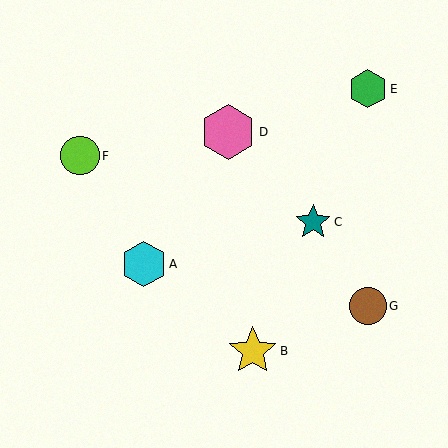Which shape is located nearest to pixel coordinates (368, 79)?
The green hexagon (labeled E) at (368, 89) is nearest to that location.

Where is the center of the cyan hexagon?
The center of the cyan hexagon is at (144, 264).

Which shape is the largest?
The pink hexagon (labeled D) is the largest.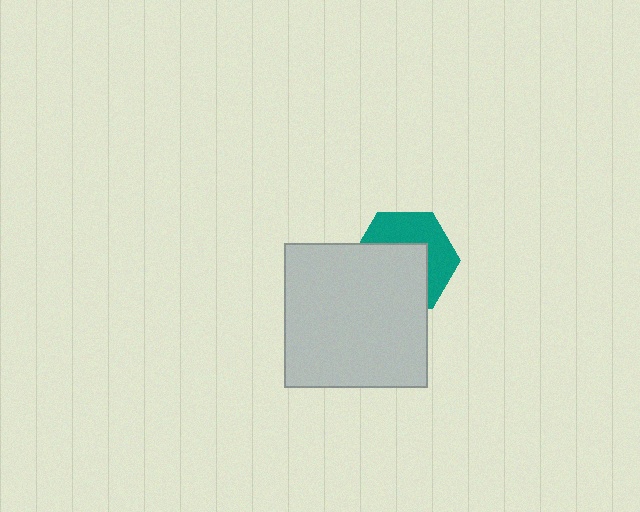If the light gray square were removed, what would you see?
You would see the complete teal hexagon.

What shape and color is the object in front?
The object in front is a light gray square.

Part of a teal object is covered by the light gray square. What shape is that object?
It is a hexagon.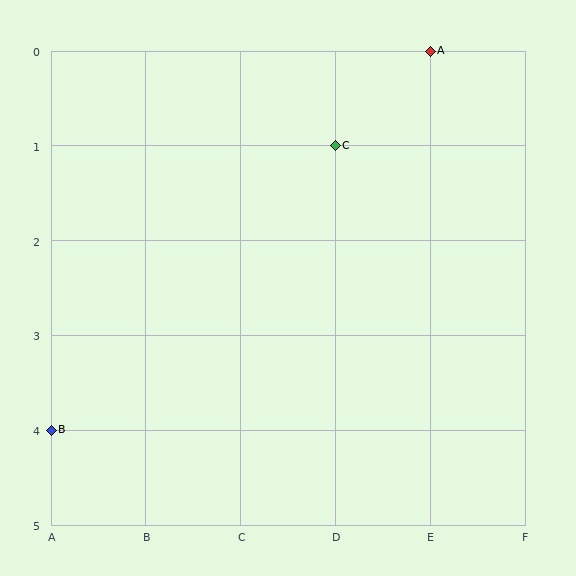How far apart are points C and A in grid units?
Points C and A are 1 column and 1 row apart (about 1.4 grid units diagonally).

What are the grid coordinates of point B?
Point B is at grid coordinates (A, 4).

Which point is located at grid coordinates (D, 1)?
Point C is at (D, 1).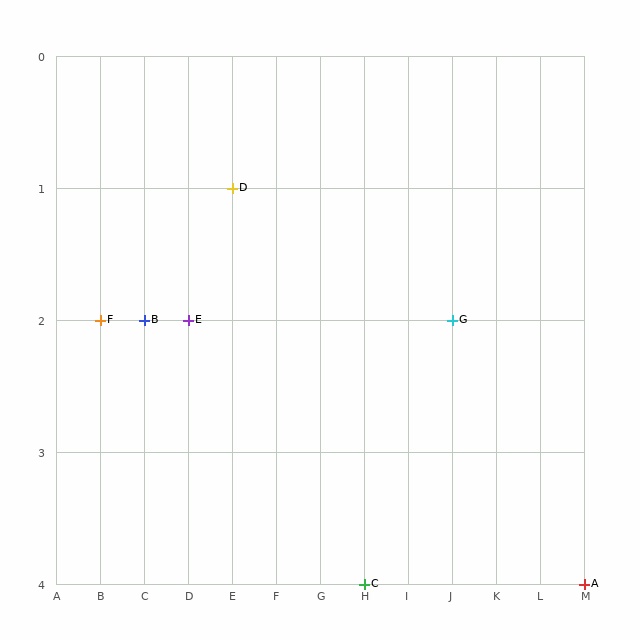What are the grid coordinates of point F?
Point F is at grid coordinates (B, 2).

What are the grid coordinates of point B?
Point B is at grid coordinates (C, 2).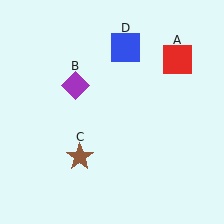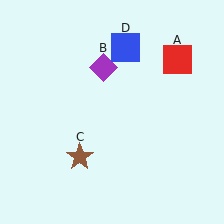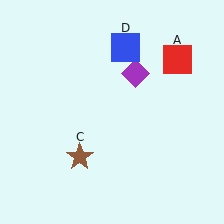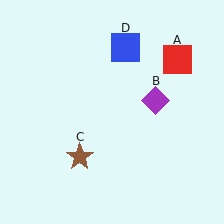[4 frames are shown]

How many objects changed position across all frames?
1 object changed position: purple diamond (object B).